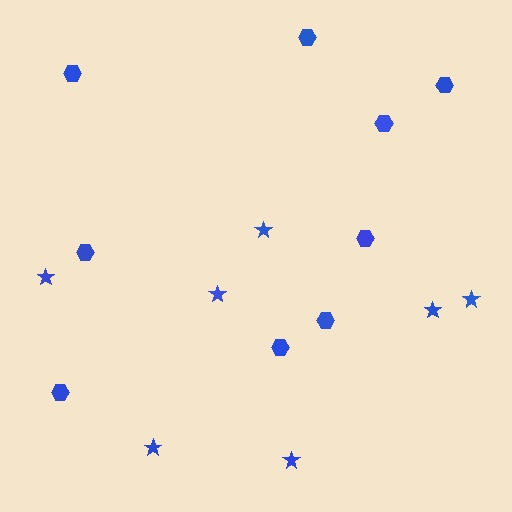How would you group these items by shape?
There are 2 groups: one group of hexagons (9) and one group of stars (7).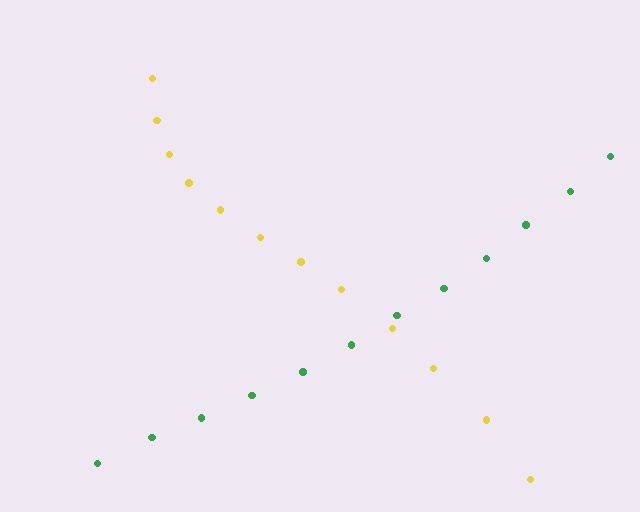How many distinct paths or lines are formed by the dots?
There are 2 distinct paths.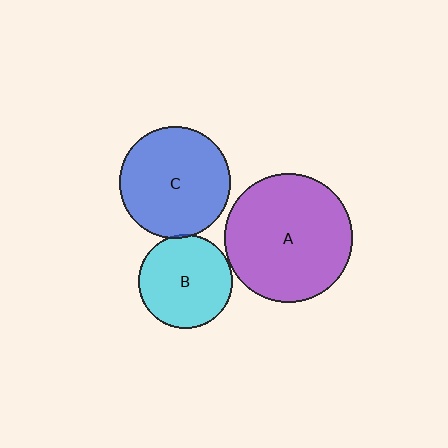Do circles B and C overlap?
Yes.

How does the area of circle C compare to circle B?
Approximately 1.4 times.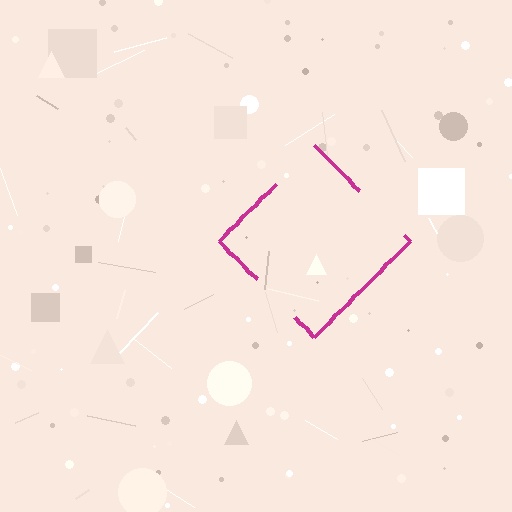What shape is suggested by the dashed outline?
The dashed outline suggests a diamond.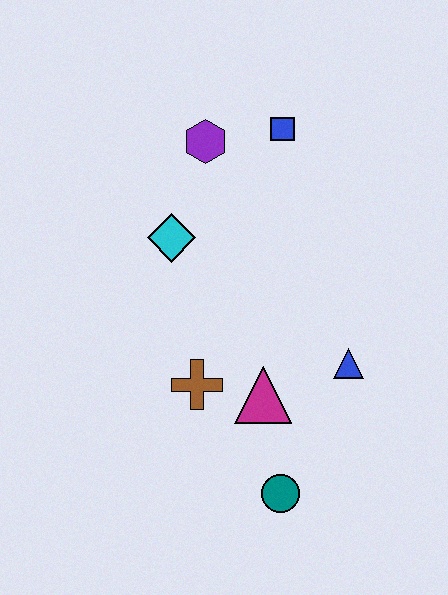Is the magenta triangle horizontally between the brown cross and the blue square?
Yes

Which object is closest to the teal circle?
The magenta triangle is closest to the teal circle.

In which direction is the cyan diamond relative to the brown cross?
The cyan diamond is above the brown cross.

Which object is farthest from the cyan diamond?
The teal circle is farthest from the cyan diamond.